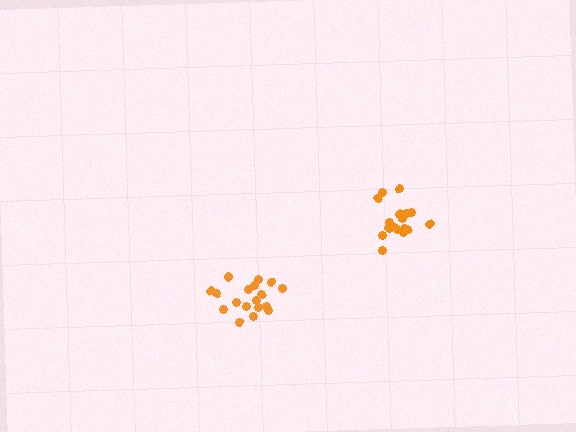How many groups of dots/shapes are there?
There are 2 groups.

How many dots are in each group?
Group 1: 17 dots, Group 2: 18 dots (35 total).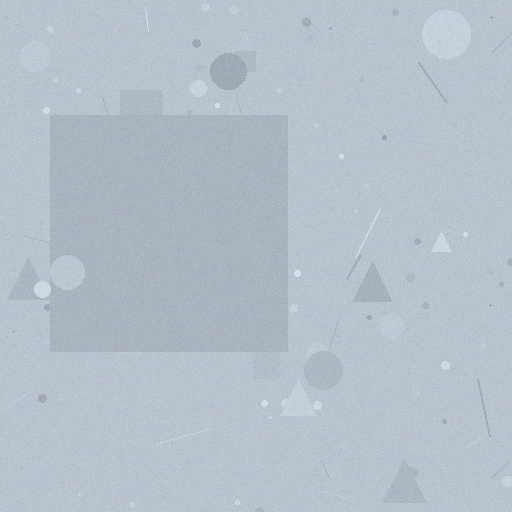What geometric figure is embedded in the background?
A square is embedded in the background.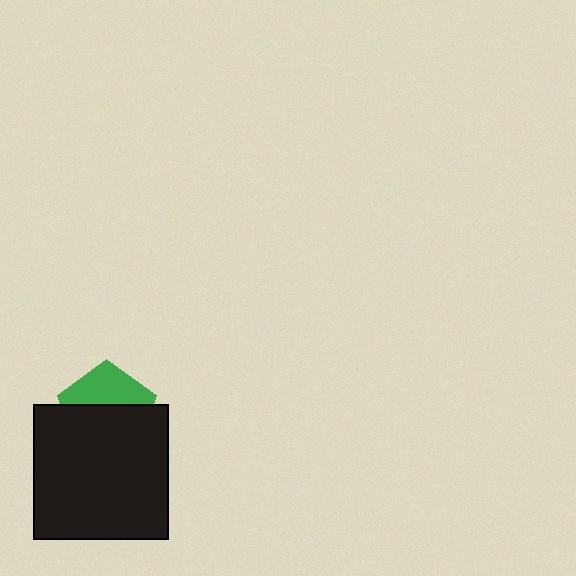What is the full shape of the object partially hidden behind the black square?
The partially hidden object is a green pentagon.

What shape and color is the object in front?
The object in front is a black square.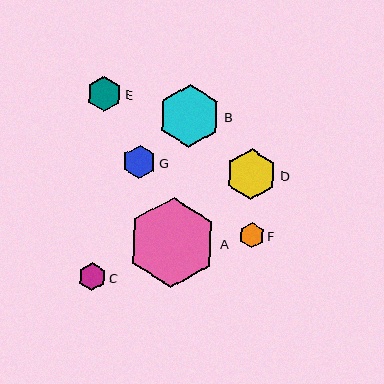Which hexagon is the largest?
Hexagon A is the largest with a size of approximately 90 pixels.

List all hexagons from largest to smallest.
From largest to smallest: A, B, D, E, G, C, F.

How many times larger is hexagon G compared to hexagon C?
Hexagon G is approximately 1.2 times the size of hexagon C.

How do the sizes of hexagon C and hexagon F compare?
Hexagon C and hexagon F are approximately the same size.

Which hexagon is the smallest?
Hexagon F is the smallest with a size of approximately 25 pixels.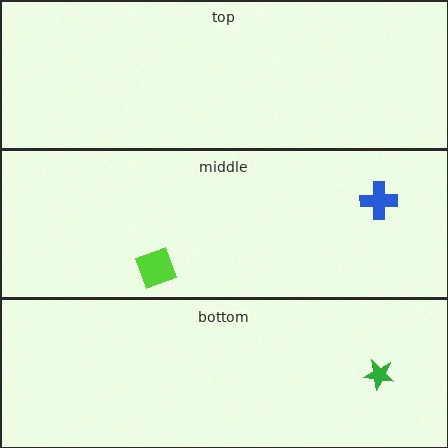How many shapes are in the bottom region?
1.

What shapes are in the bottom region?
The green star.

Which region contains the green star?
The bottom region.